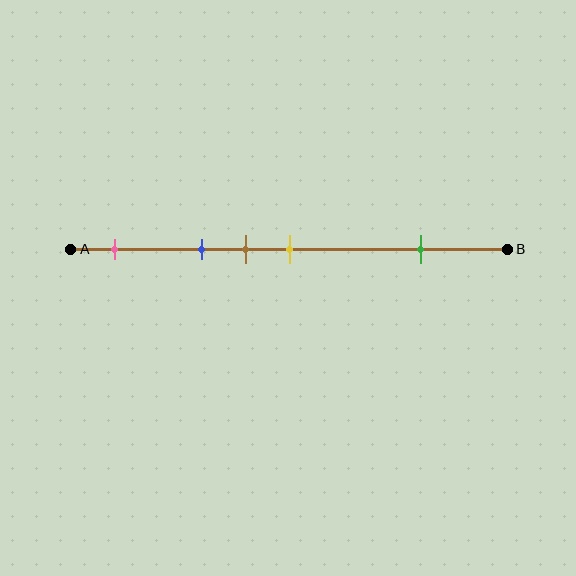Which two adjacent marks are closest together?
The brown and yellow marks are the closest adjacent pair.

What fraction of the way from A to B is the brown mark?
The brown mark is approximately 40% (0.4) of the way from A to B.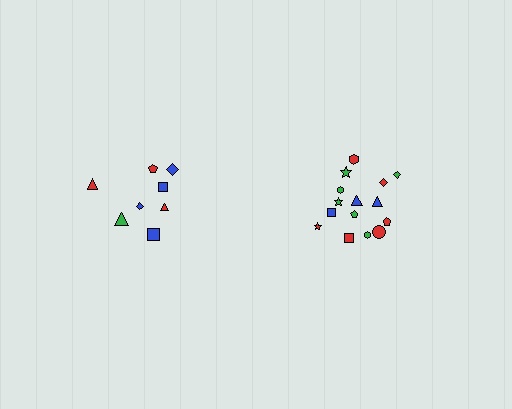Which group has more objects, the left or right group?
The right group.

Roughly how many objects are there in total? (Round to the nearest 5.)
Roughly 25 objects in total.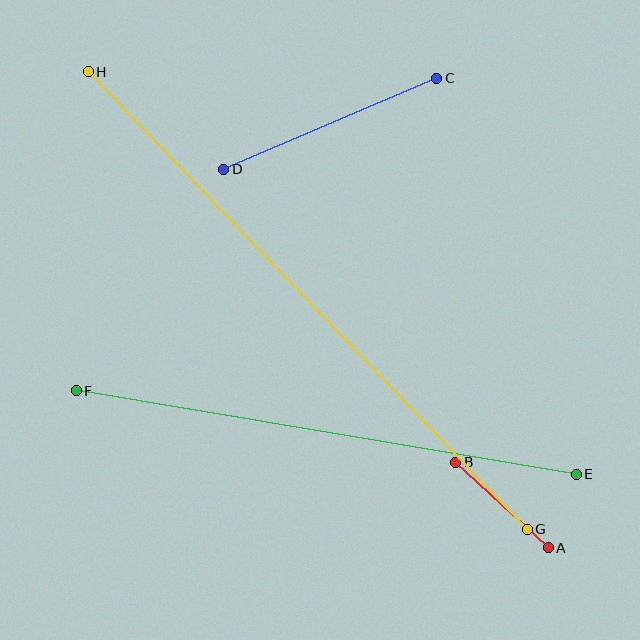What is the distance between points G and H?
The distance is approximately 634 pixels.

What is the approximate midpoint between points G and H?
The midpoint is at approximately (308, 301) pixels.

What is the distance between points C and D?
The distance is approximately 232 pixels.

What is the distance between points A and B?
The distance is approximately 126 pixels.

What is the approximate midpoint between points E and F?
The midpoint is at approximately (326, 432) pixels.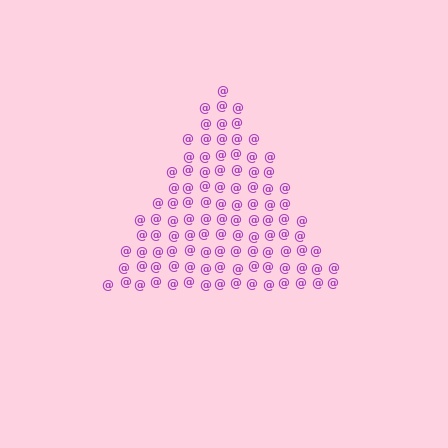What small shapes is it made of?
It is made of small at signs.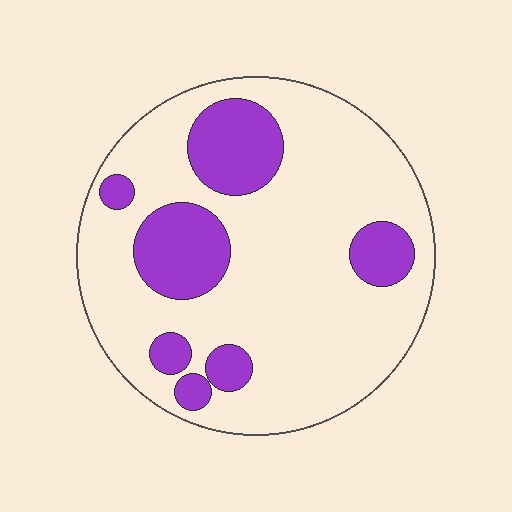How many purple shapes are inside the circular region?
7.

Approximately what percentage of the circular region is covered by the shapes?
Approximately 25%.